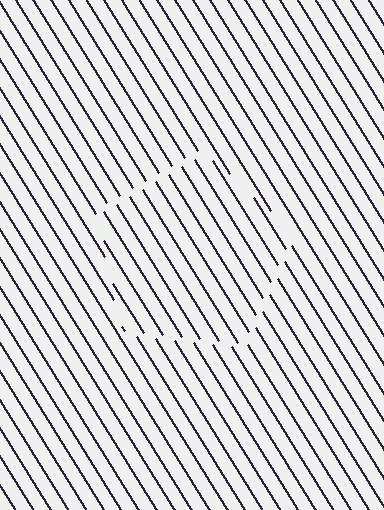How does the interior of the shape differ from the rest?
The interior of the shape contains the same grating, shifted by half a period — the contour is defined by the phase discontinuity where line-ends from the inner and outer gratings abut.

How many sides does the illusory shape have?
5 sides — the line-ends trace a pentagon.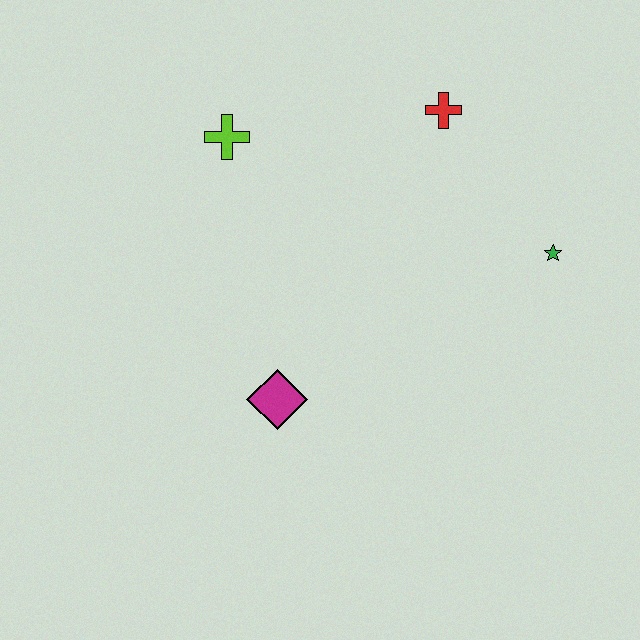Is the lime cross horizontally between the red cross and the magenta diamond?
No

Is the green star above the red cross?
No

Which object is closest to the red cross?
The green star is closest to the red cross.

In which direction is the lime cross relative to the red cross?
The lime cross is to the left of the red cross.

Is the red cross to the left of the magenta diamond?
No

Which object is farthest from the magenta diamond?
The red cross is farthest from the magenta diamond.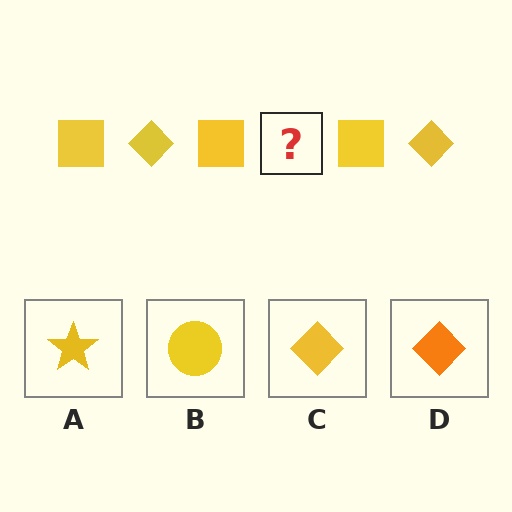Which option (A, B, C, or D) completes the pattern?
C.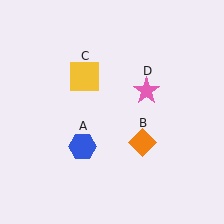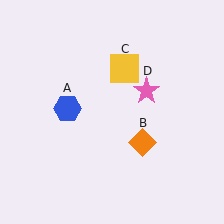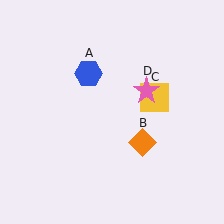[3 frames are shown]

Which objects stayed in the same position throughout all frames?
Orange diamond (object B) and pink star (object D) remained stationary.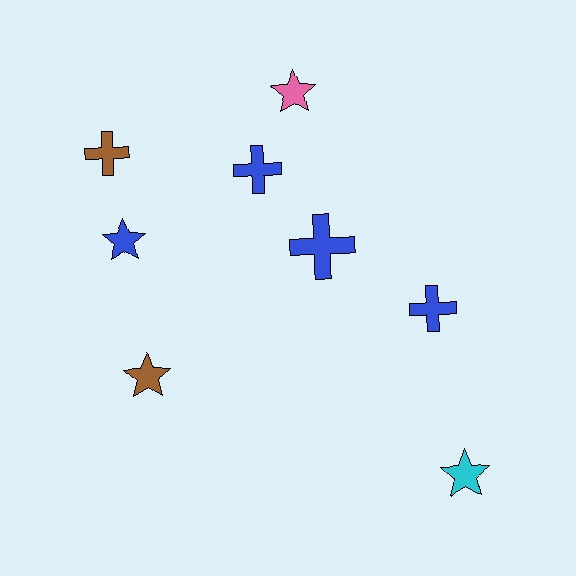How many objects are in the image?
There are 8 objects.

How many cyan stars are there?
There is 1 cyan star.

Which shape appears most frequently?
Star, with 4 objects.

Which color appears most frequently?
Blue, with 4 objects.